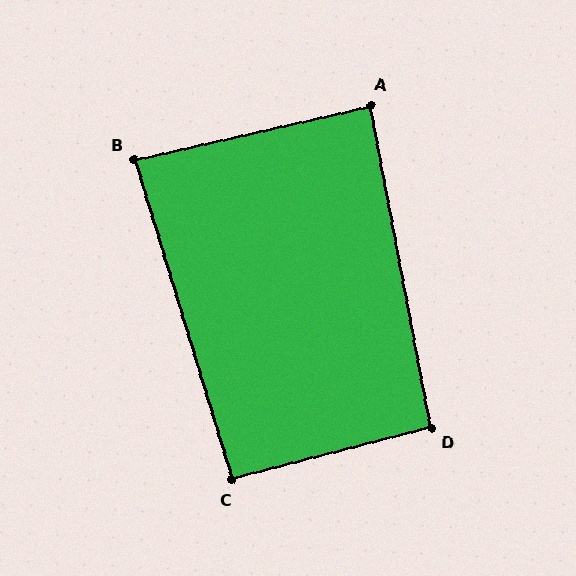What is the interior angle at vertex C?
Approximately 92 degrees (approximately right).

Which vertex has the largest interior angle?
D, at approximately 94 degrees.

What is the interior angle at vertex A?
Approximately 88 degrees (approximately right).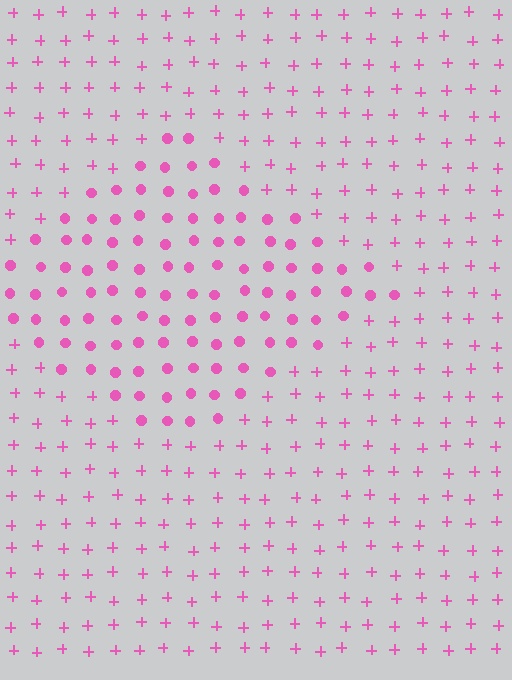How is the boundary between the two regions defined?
The boundary is defined by a change in element shape: circles inside vs. plus signs outside. All elements share the same color and spacing.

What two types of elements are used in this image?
The image uses circles inside the diamond region and plus signs outside it.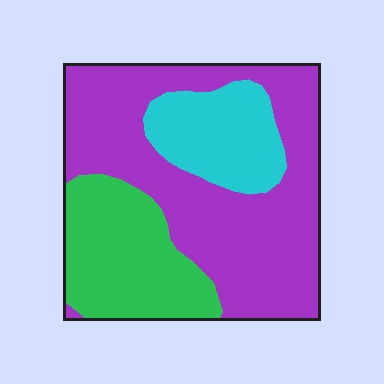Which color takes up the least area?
Cyan, at roughly 20%.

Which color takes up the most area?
Purple, at roughly 55%.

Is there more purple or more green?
Purple.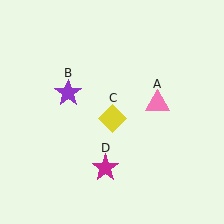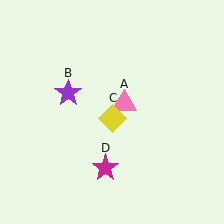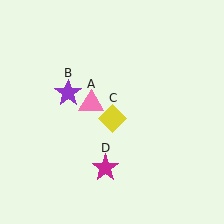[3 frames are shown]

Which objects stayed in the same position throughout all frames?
Purple star (object B) and yellow diamond (object C) and magenta star (object D) remained stationary.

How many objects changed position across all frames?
1 object changed position: pink triangle (object A).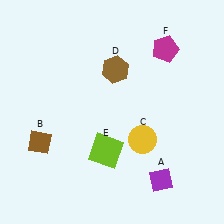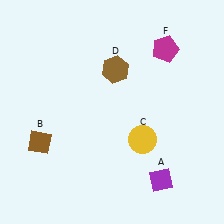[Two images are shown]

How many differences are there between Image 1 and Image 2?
There is 1 difference between the two images.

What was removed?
The lime square (E) was removed in Image 2.